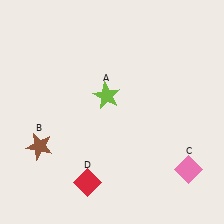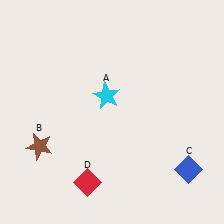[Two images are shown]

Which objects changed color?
A changed from lime to cyan. C changed from pink to blue.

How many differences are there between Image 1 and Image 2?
There are 2 differences between the two images.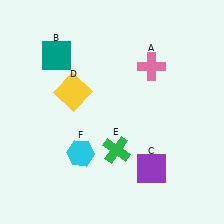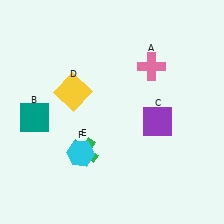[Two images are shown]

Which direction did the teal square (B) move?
The teal square (B) moved down.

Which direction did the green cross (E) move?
The green cross (E) moved left.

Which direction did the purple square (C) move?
The purple square (C) moved up.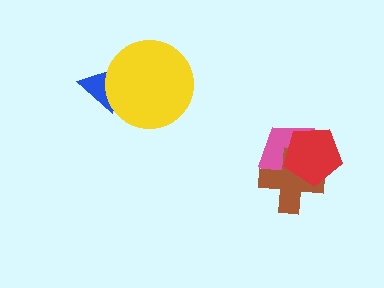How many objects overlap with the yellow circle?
1 object overlaps with the yellow circle.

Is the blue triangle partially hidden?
Yes, it is partially covered by another shape.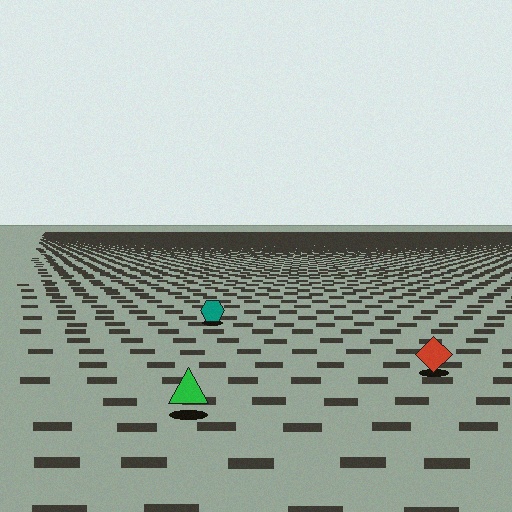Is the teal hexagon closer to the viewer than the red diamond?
No. The red diamond is closer — you can tell from the texture gradient: the ground texture is coarser near it.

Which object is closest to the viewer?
The green triangle is closest. The texture marks near it are larger and more spread out.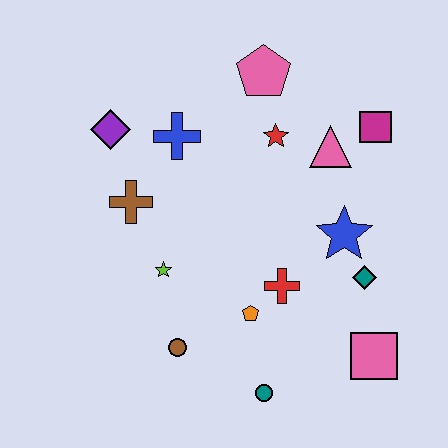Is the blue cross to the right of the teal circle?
No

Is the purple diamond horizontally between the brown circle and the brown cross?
No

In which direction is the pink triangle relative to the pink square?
The pink triangle is above the pink square.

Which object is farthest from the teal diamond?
The purple diamond is farthest from the teal diamond.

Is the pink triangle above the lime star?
Yes